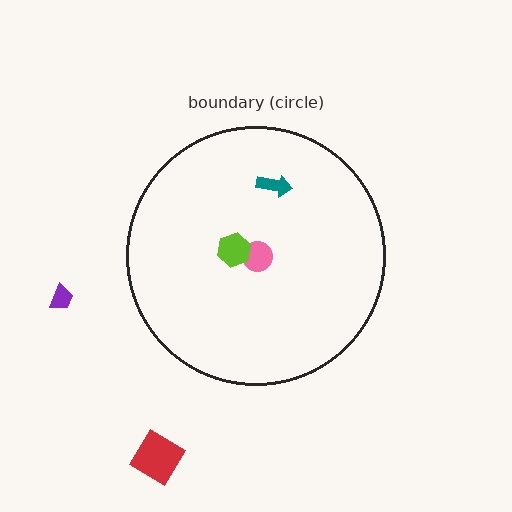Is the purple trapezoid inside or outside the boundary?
Outside.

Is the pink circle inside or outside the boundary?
Inside.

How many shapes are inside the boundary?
3 inside, 2 outside.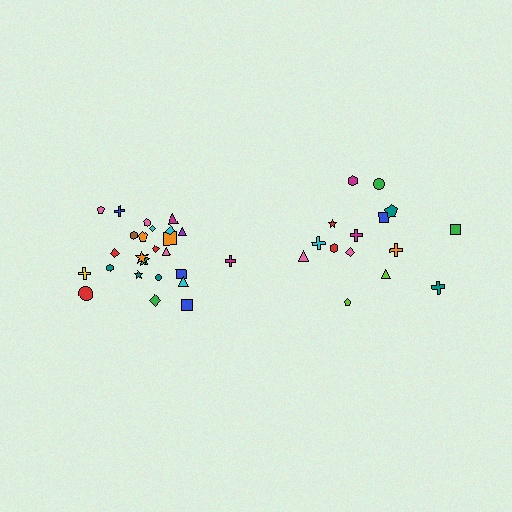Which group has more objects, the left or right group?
The left group.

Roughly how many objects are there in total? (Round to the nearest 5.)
Roughly 40 objects in total.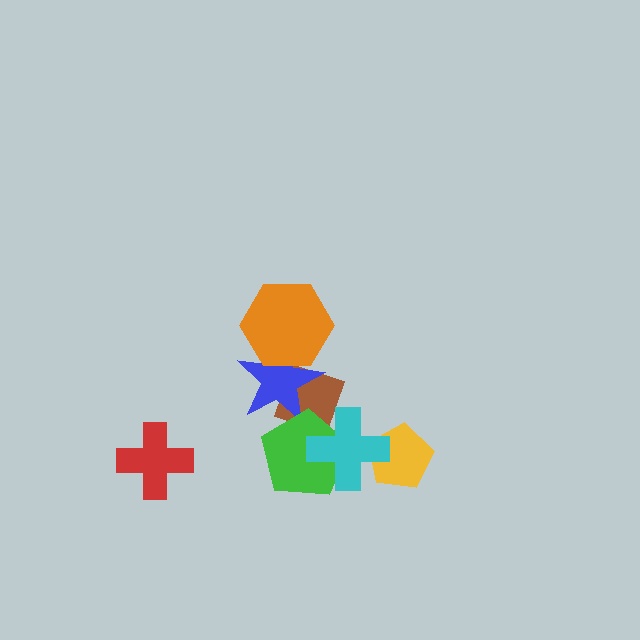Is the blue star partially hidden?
Yes, it is partially covered by another shape.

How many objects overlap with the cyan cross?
2 objects overlap with the cyan cross.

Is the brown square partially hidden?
Yes, it is partially covered by another shape.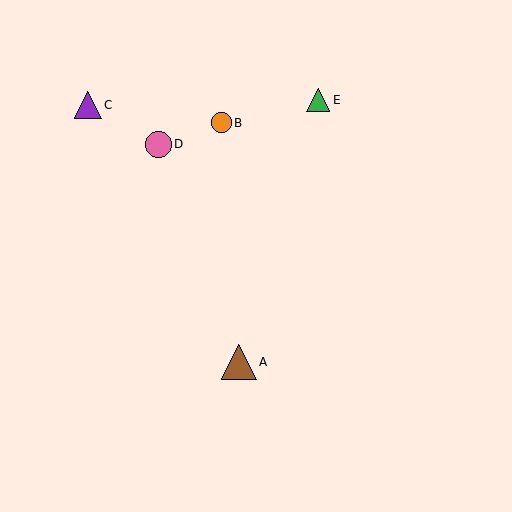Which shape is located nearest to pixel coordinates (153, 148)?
The pink circle (labeled D) at (158, 144) is nearest to that location.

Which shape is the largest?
The brown triangle (labeled A) is the largest.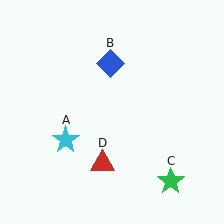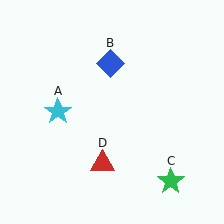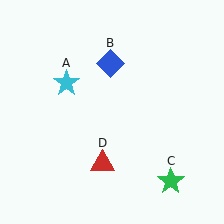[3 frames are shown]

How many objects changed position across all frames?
1 object changed position: cyan star (object A).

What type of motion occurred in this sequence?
The cyan star (object A) rotated clockwise around the center of the scene.